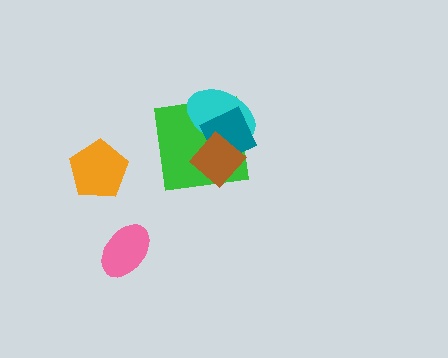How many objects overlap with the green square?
3 objects overlap with the green square.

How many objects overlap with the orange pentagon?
0 objects overlap with the orange pentagon.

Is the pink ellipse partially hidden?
No, no other shape covers it.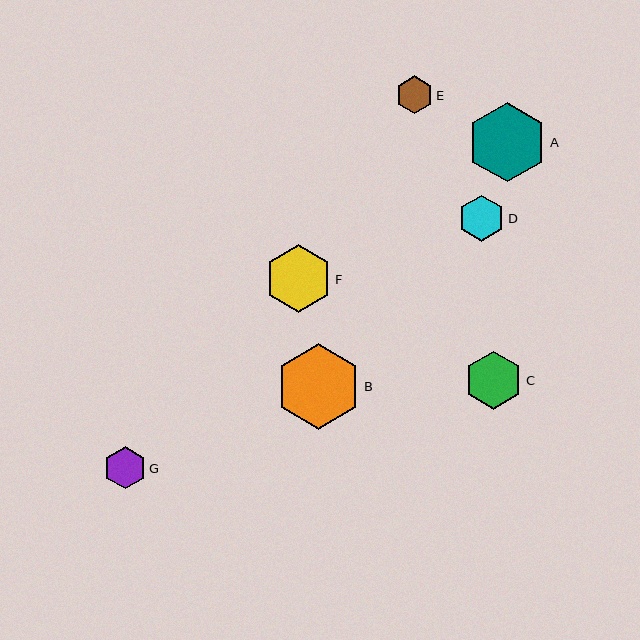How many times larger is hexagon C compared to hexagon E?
Hexagon C is approximately 1.5 times the size of hexagon E.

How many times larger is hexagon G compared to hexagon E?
Hexagon G is approximately 1.1 times the size of hexagon E.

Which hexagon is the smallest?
Hexagon E is the smallest with a size of approximately 38 pixels.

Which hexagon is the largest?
Hexagon B is the largest with a size of approximately 85 pixels.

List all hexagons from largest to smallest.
From largest to smallest: B, A, F, C, D, G, E.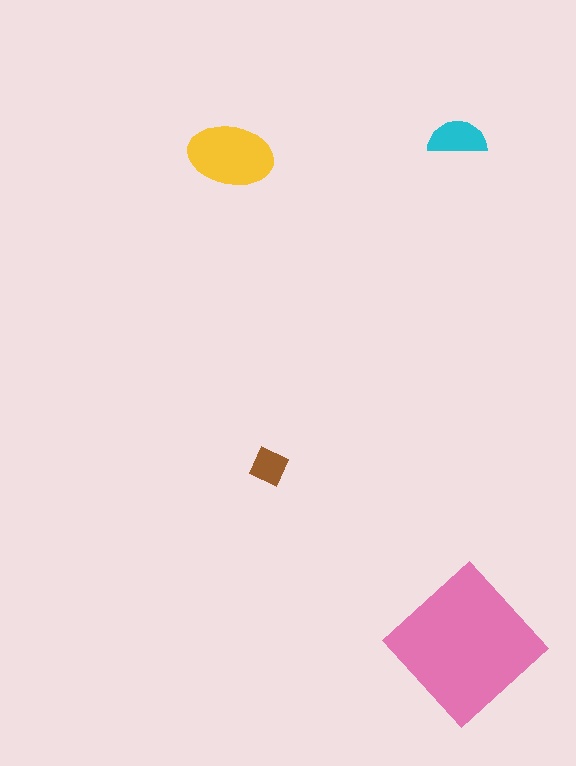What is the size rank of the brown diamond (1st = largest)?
4th.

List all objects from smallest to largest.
The brown diamond, the cyan semicircle, the yellow ellipse, the pink diamond.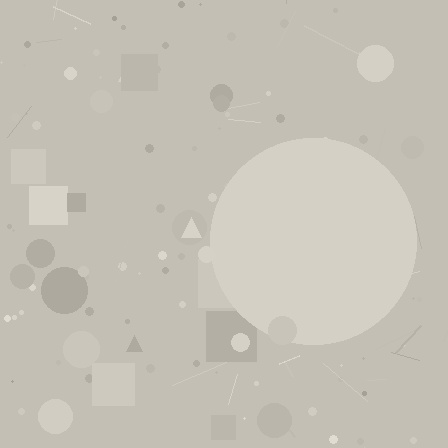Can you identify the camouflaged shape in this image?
The camouflaged shape is a circle.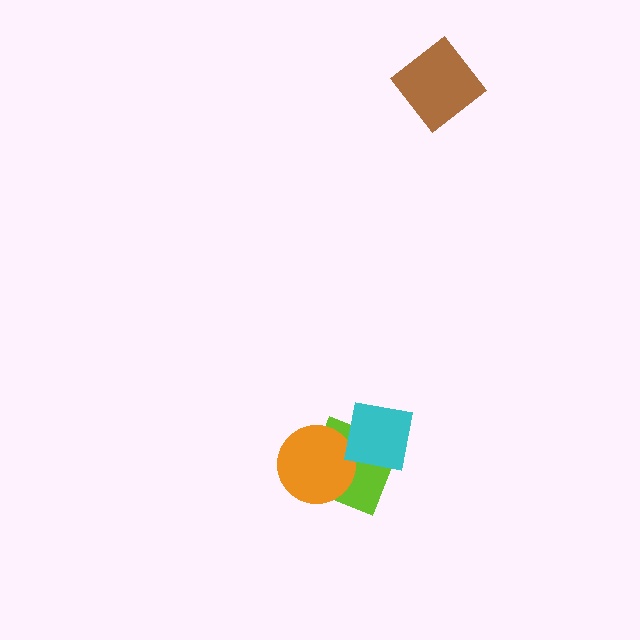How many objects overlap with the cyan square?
2 objects overlap with the cyan square.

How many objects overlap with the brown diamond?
0 objects overlap with the brown diamond.